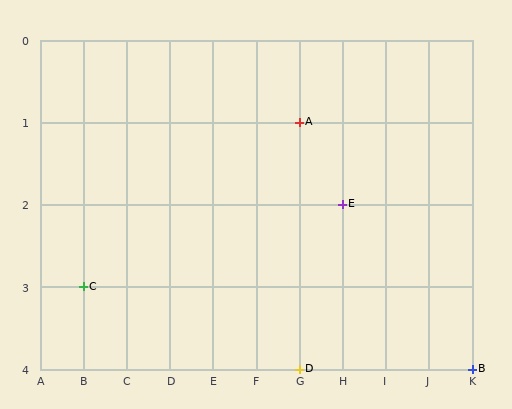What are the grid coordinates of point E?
Point E is at grid coordinates (H, 2).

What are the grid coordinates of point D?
Point D is at grid coordinates (G, 4).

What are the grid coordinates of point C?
Point C is at grid coordinates (B, 3).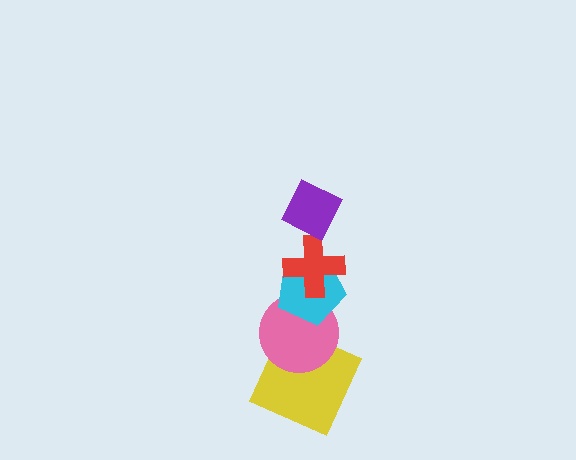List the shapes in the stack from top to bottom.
From top to bottom: the purple diamond, the red cross, the cyan pentagon, the pink circle, the yellow square.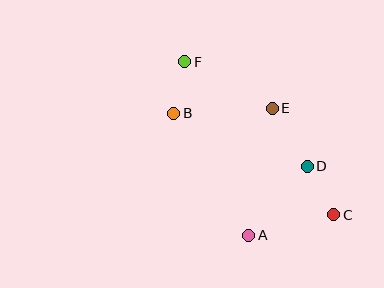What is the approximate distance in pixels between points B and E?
The distance between B and E is approximately 99 pixels.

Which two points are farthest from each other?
Points C and F are farthest from each other.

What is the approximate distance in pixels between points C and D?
The distance between C and D is approximately 55 pixels.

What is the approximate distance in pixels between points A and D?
The distance between A and D is approximately 90 pixels.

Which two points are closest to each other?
Points B and F are closest to each other.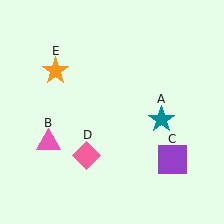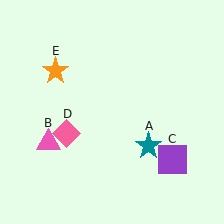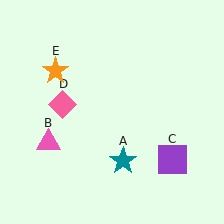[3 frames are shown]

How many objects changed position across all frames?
2 objects changed position: teal star (object A), pink diamond (object D).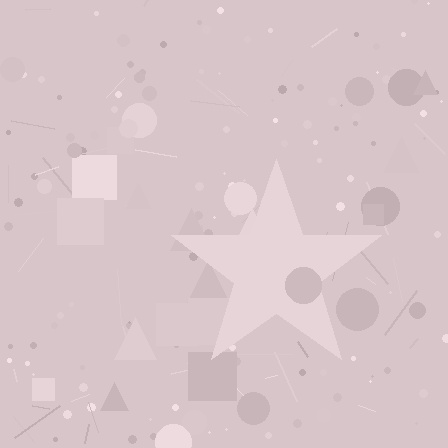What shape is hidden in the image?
A star is hidden in the image.